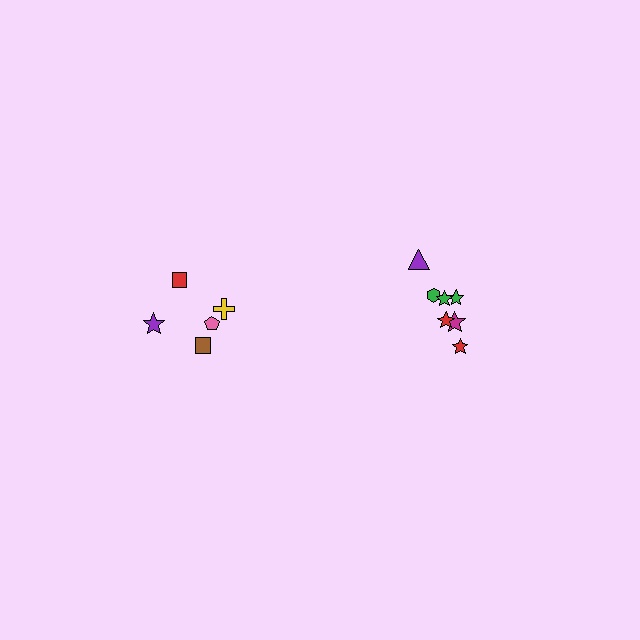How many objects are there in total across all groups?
There are 12 objects.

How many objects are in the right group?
There are 7 objects.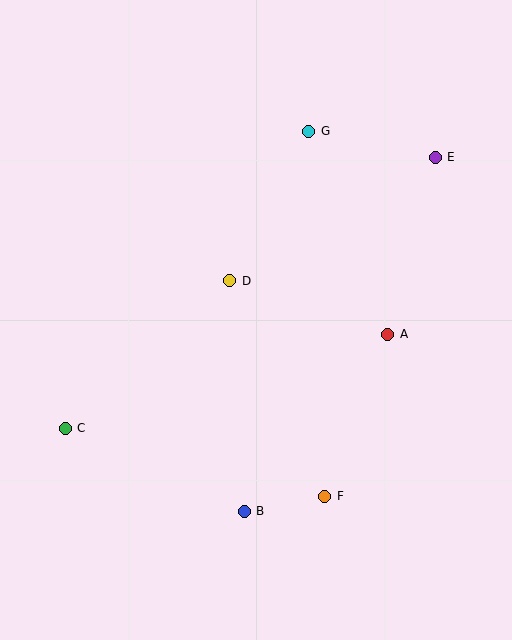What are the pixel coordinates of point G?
Point G is at (309, 131).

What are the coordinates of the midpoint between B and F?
The midpoint between B and F is at (284, 504).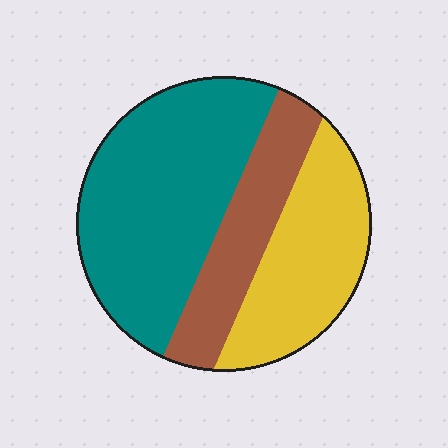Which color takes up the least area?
Brown, at roughly 20%.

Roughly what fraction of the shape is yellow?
Yellow takes up between a quarter and a half of the shape.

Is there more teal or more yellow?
Teal.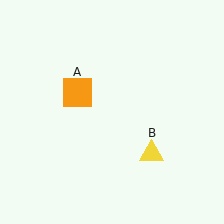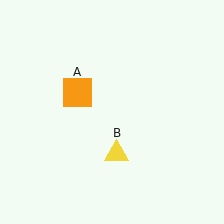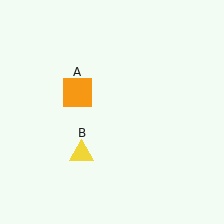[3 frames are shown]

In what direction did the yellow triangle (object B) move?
The yellow triangle (object B) moved left.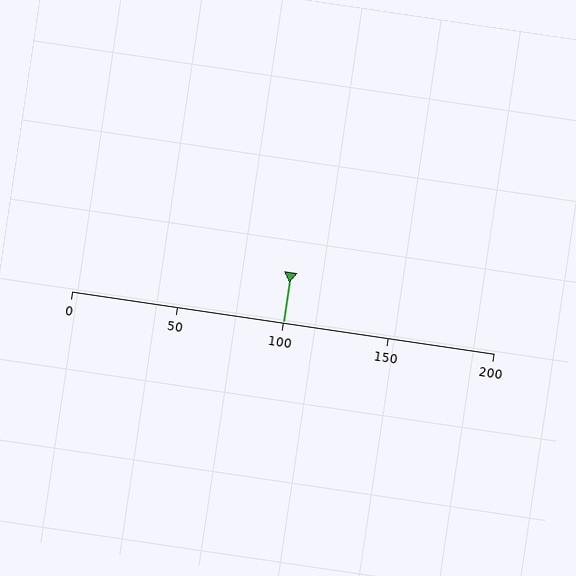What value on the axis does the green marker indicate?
The marker indicates approximately 100.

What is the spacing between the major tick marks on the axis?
The major ticks are spaced 50 apart.